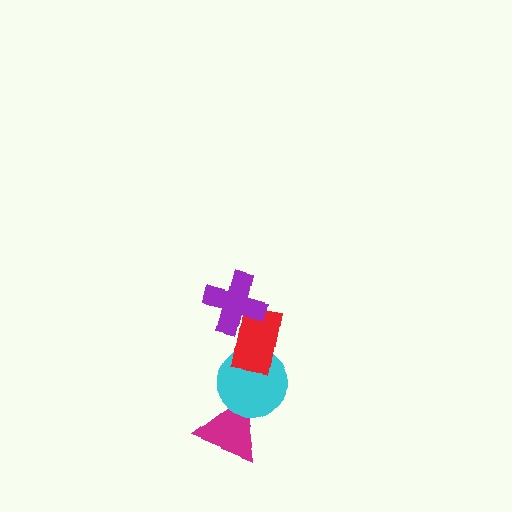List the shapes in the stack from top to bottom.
From top to bottom: the purple cross, the red rectangle, the cyan circle, the magenta triangle.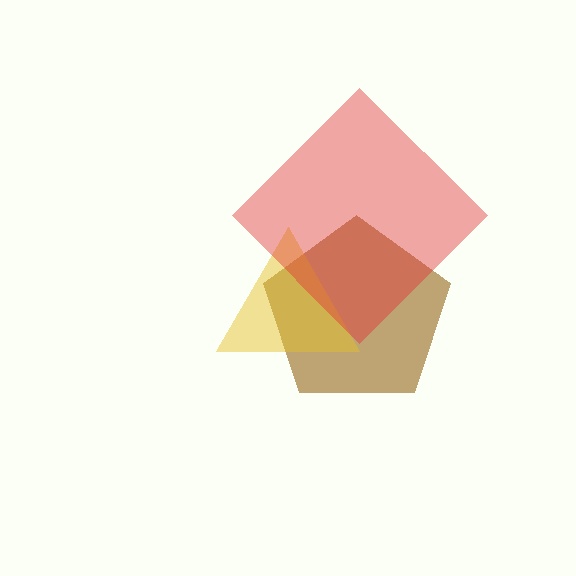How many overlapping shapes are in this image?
There are 3 overlapping shapes in the image.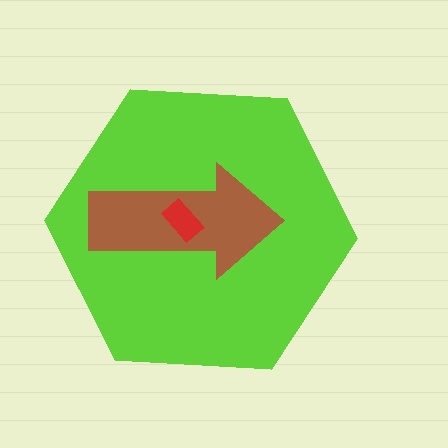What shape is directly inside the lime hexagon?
The brown arrow.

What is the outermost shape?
The lime hexagon.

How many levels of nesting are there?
3.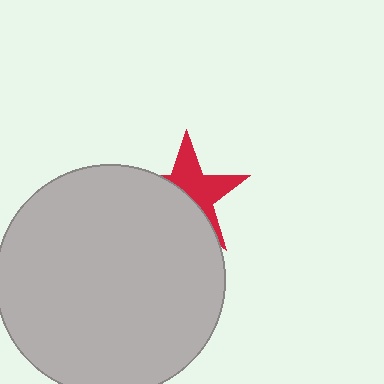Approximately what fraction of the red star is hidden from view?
Roughly 52% of the red star is hidden behind the light gray circle.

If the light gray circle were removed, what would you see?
You would see the complete red star.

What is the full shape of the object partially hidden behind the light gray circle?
The partially hidden object is a red star.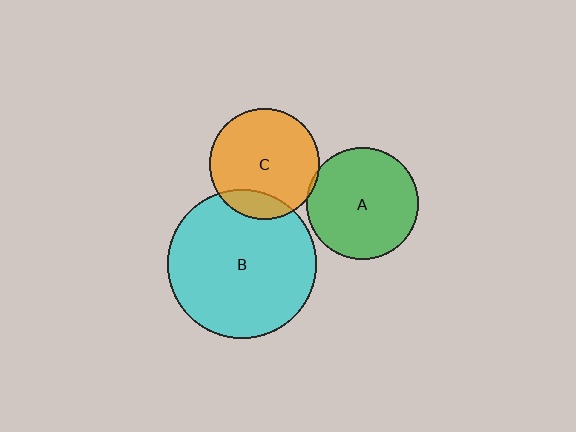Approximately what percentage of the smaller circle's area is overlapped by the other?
Approximately 5%.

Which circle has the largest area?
Circle B (cyan).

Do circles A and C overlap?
Yes.